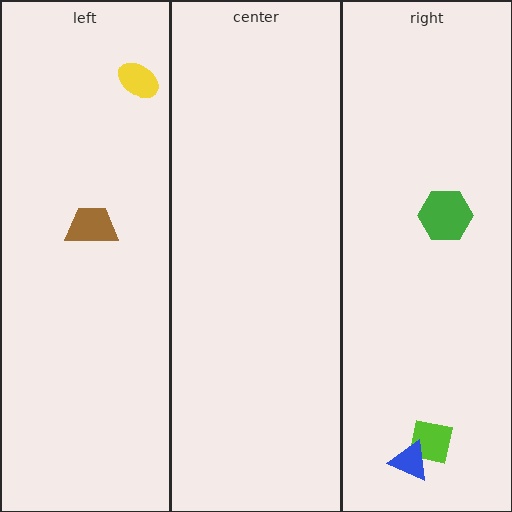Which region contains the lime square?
The right region.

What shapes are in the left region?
The yellow ellipse, the brown trapezoid.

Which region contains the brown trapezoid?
The left region.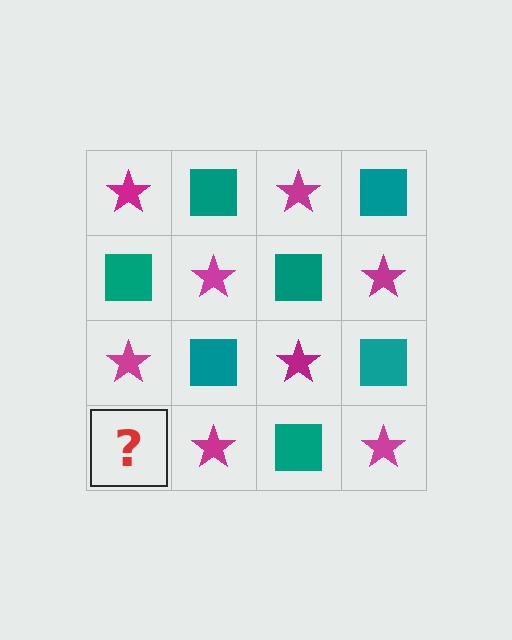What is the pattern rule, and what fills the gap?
The rule is that it alternates magenta star and teal square in a checkerboard pattern. The gap should be filled with a teal square.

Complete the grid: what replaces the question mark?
The question mark should be replaced with a teal square.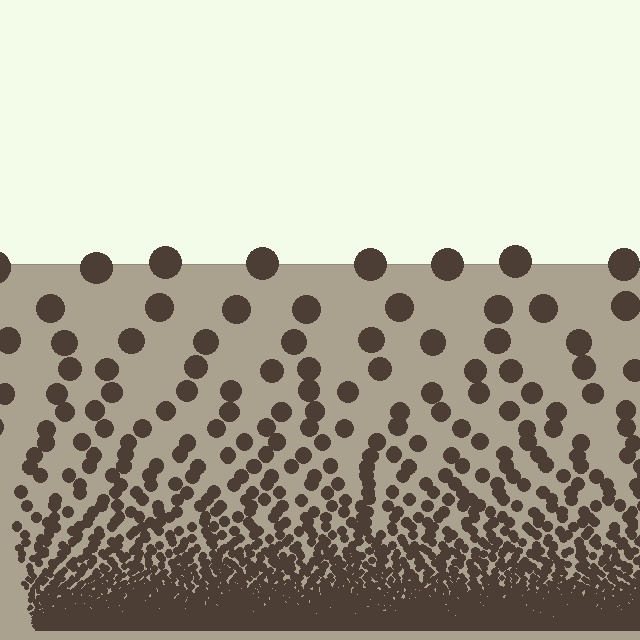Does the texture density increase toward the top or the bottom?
Density increases toward the bottom.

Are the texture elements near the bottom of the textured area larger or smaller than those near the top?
Smaller. The gradient is inverted — elements near the bottom are smaller and denser.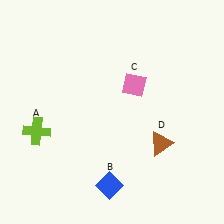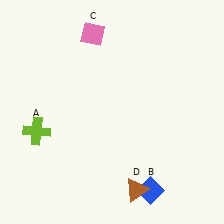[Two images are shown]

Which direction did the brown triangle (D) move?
The brown triangle (D) moved down.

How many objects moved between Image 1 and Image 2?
3 objects moved between the two images.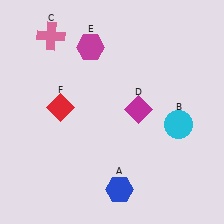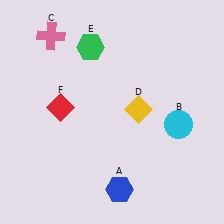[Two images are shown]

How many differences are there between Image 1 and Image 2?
There are 2 differences between the two images.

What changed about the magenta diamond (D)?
In Image 1, D is magenta. In Image 2, it changed to yellow.